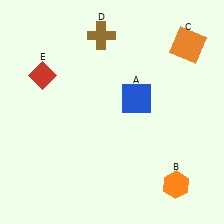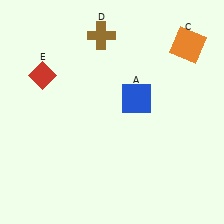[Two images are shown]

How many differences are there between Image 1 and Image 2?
There is 1 difference between the two images.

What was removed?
The orange hexagon (B) was removed in Image 2.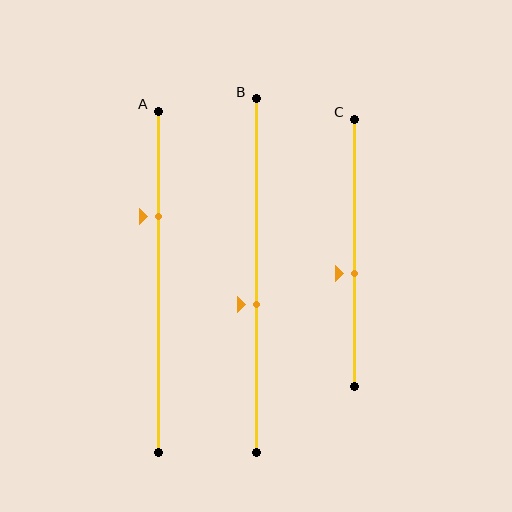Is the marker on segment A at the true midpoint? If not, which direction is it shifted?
No, the marker on segment A is shifted upward by about 19% of the segment length.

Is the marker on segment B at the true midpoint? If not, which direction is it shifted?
No, the marker on segment B is shifted downward by about 8% of the segment length.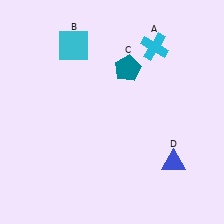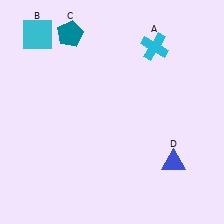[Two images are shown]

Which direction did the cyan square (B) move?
The cyan square (B) moved left.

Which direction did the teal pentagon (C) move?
The teal pentagon (C) moved left.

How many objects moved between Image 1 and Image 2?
2 objects moved between the two images.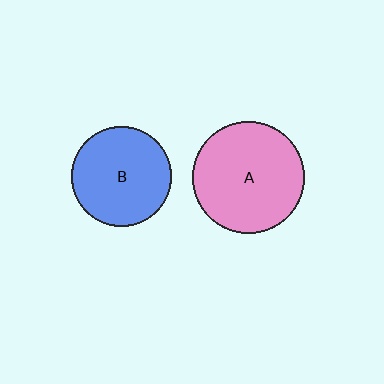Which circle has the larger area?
Circle A (pink).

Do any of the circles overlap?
No, none of the circles overlap.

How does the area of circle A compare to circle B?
Approximately 1.2 times.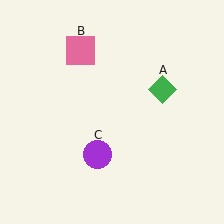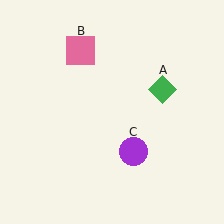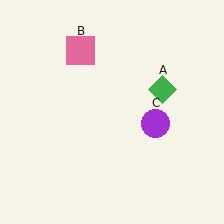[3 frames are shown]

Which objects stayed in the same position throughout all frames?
Green diamond (object A) and pink square (object B) remained stationary.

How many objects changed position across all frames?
1 object changed position: purple circle (object C).